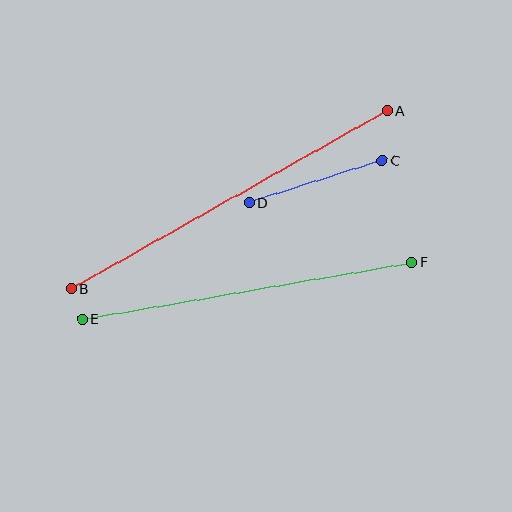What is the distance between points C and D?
The distance is approximately 139 pixels.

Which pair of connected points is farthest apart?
Points A and B are farthest apart.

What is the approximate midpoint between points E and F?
The midpoint is at approximately (247, 290) pixels.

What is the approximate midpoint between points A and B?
The midpoint is at approximately (229, 200) pixels.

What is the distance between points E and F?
The distance is approximately 334 pixels.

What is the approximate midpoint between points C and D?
The midpoint is at approximately (316, 181) pixels.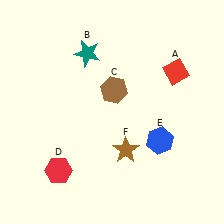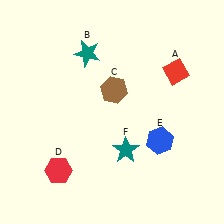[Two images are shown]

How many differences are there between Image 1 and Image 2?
There is 1 difference between the two images.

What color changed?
The star (F) changed from brown in Image 1 to teal in Image 2.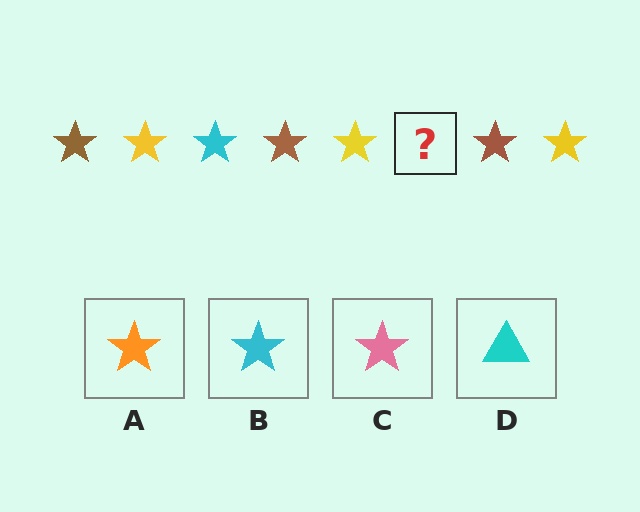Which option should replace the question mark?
Option B.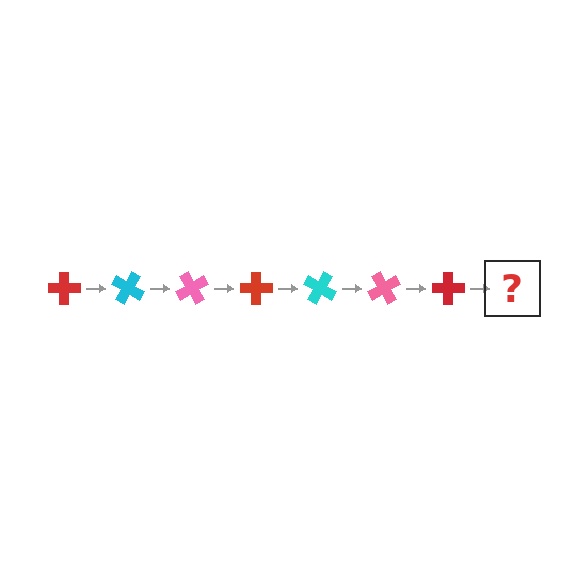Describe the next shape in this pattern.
It should be a cyan cross, rotated 210 degrees from the start.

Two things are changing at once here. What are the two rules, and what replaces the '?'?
The two rules are that it rotates 30 degrees each step and the color cycles through red, cyan, and pink. The '?' should be a cyan cross, rotated 210 degrees from the start.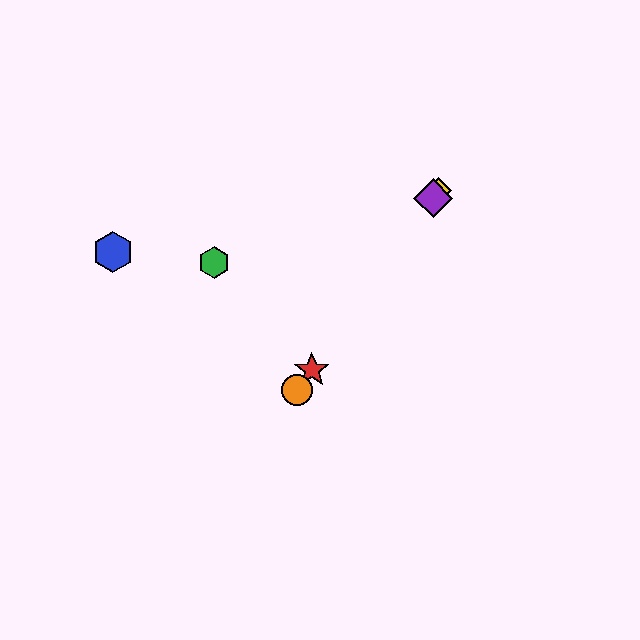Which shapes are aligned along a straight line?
The red star, the yellow diamond, the purple diamond, the orange circle are aligned along a straight line.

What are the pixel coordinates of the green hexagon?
The green hexagon is at (214, 262).